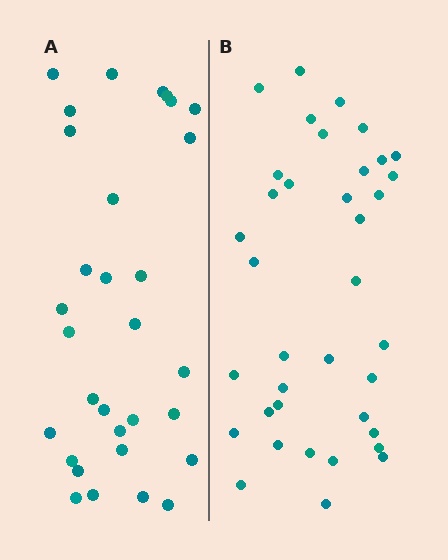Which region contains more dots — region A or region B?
Region B (the right region) has more dots.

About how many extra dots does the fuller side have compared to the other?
Region B has about 6 more dots than region A.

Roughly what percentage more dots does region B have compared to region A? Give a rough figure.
About 20% more.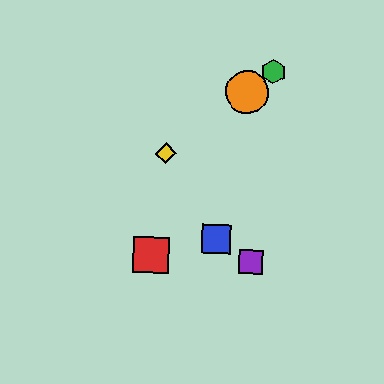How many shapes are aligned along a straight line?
3 shapes (the green hexagon, the yellow diamond, the orange circle) are aligned along a straight line.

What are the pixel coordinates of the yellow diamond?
The yellow diamond is at (166, 153).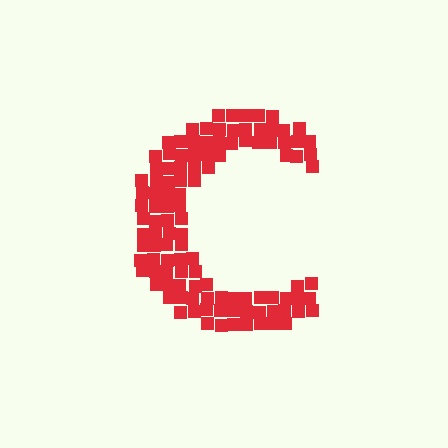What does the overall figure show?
The overall figure shows the letter C.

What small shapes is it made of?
It is made of small squares.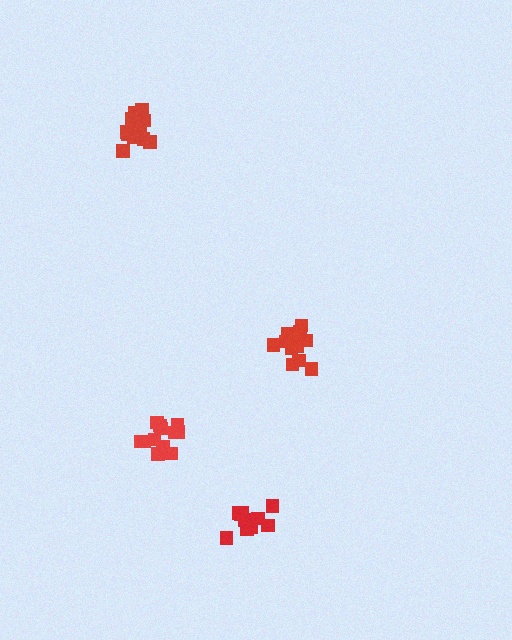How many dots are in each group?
Group 1: 14 dots, Group 2: 10 dots, Group 3: 11 dots, Group 4: 12 dots (47 total).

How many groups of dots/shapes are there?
There are 4 groups.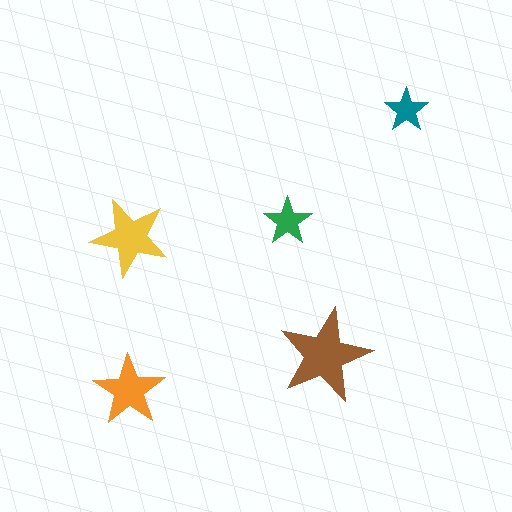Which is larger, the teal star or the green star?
The green one.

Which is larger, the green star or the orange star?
The orange one.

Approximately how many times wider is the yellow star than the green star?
About 1.5 times wider.